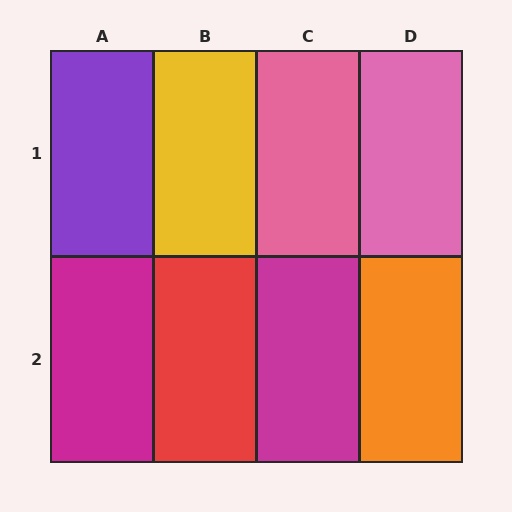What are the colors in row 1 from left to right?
Purple, yellow, pink, pink.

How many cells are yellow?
1 cell is yellow.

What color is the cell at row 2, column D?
Orange.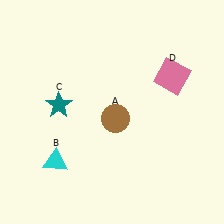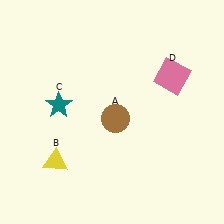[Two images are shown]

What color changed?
The triangle (B) changed from cyan in Image 1 to yellow in Image 2.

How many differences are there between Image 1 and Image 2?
There is 1 difference between the two images.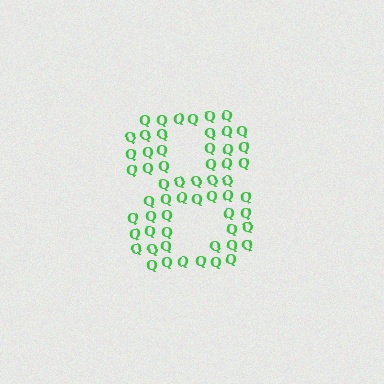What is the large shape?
The large shape is the digit 8.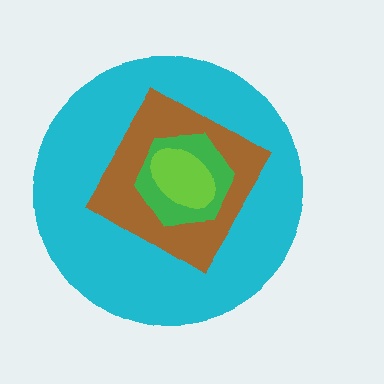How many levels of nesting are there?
4.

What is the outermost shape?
The cyan circle.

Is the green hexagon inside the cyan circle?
Yes.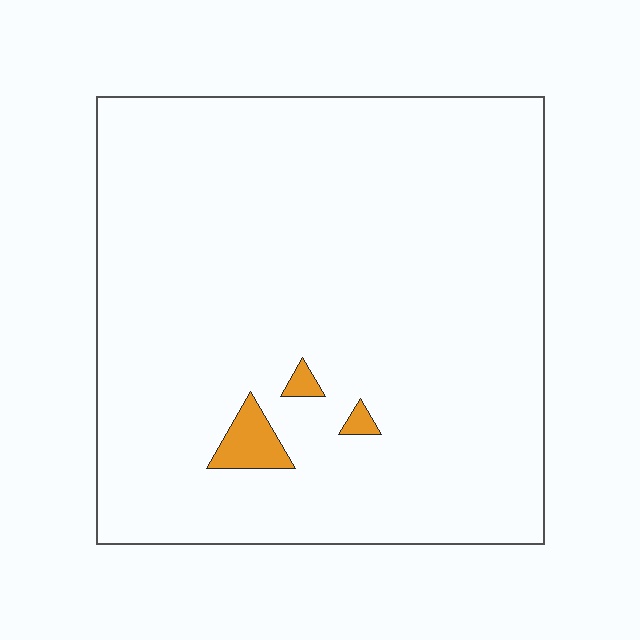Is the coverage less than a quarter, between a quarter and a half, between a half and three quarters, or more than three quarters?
Less than a quarter.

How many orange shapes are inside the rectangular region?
3.